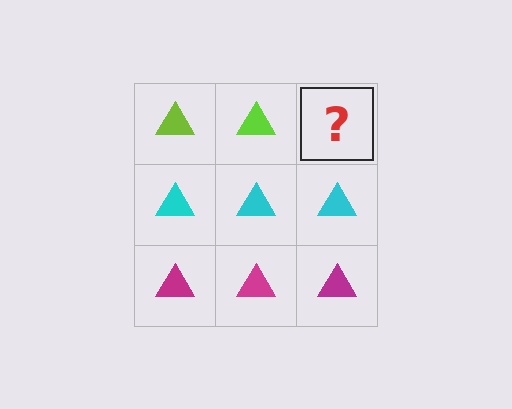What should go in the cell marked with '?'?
The missing cell should contain a lime triangle.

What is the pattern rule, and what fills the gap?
The rule is that each row has a consistent color. The gap should be filled with a lime triangle.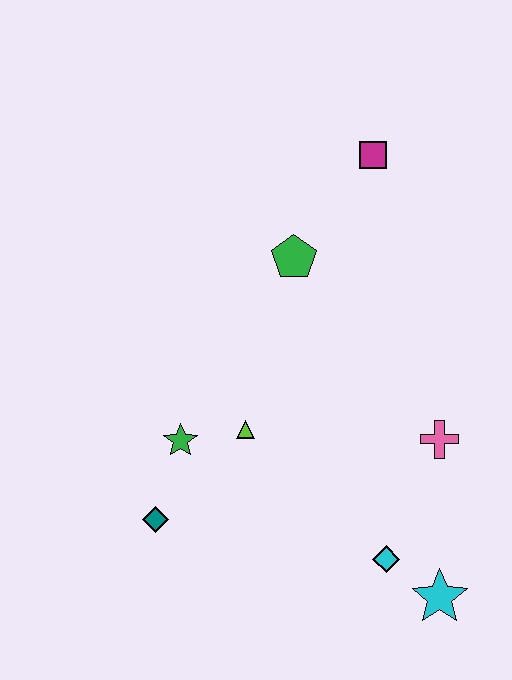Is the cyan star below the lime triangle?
Yes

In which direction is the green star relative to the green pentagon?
The green star is below the green pentagon.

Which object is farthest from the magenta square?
The cyan star is farthest from the magenta square.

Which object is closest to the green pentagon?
The magenta square is closest to the green pentagon.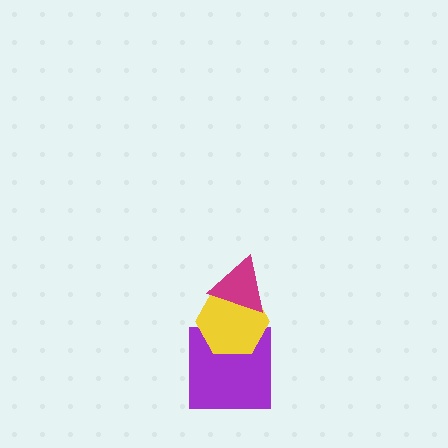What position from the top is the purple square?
The purple square is 3rd from the top.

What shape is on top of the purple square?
The yellow hexagon is on top of the purple square.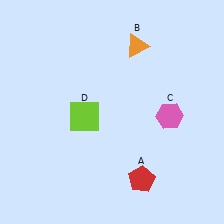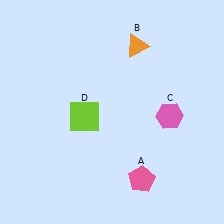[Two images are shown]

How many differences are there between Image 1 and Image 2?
There is 1 difference between the two images.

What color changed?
The pentagon (A) changed from red in Image 1 to pink in Image 2.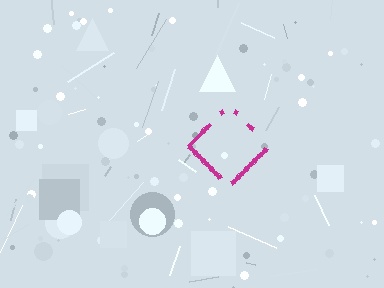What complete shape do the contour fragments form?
The contour fragments form a diamond.